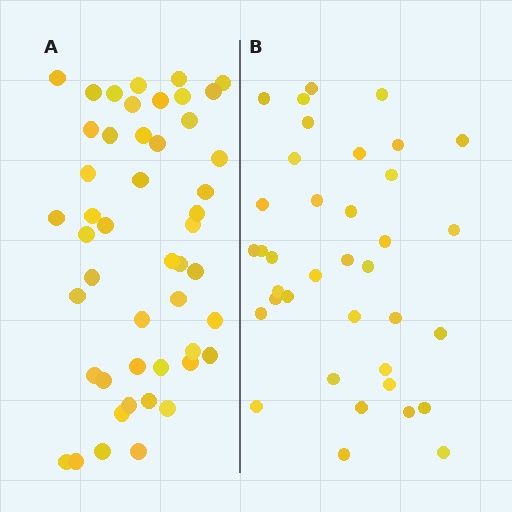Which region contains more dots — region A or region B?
Region A (the left region) has more dots.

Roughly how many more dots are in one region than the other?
Region A has roughly 12 or so more dots than region B.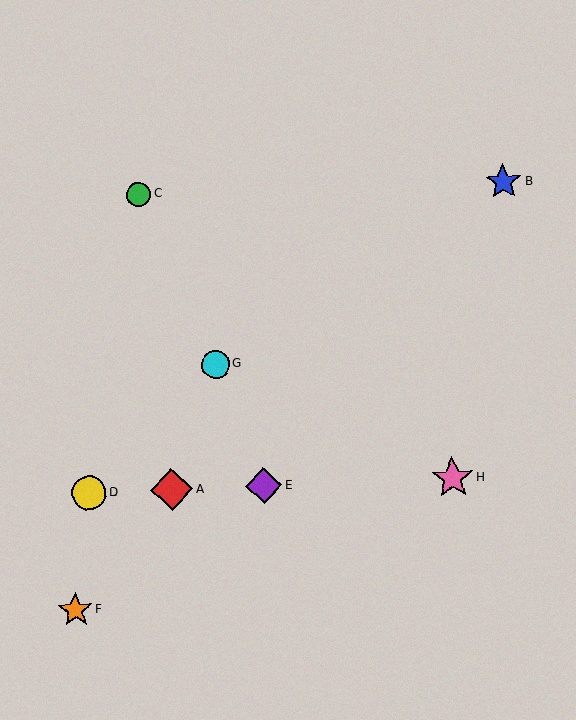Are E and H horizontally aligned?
Yes, both are at y≈486.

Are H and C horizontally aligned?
No, H is at y≈478 and C is at y≈195.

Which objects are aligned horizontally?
Objects A, D, E, H are aligned horizontally.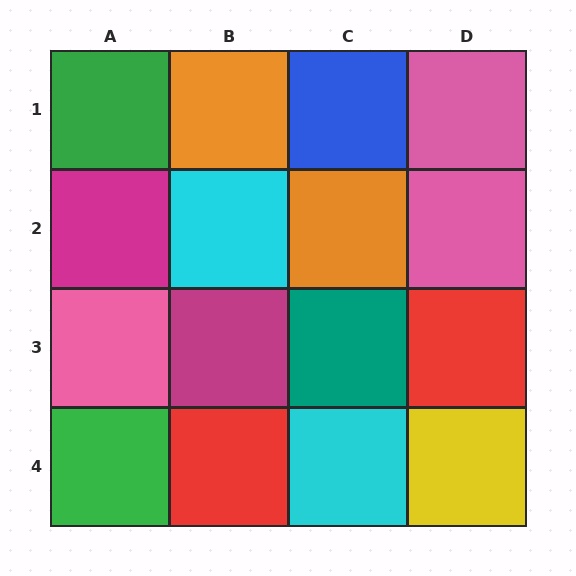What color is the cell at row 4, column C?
Cyan.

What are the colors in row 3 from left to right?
Pink, magenta, teal, red.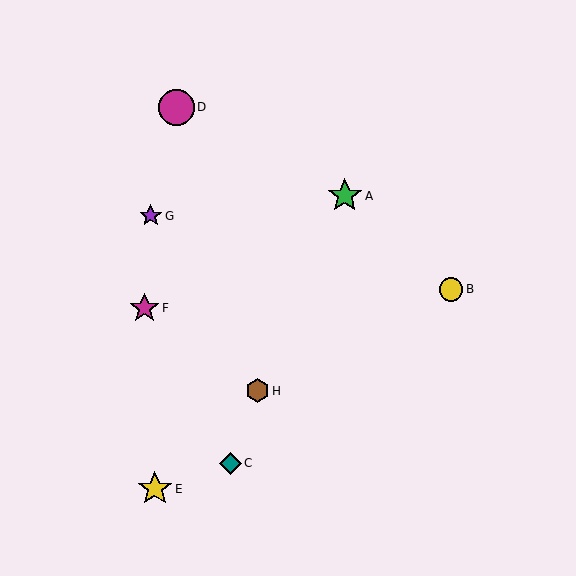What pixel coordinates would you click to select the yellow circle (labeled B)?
Click at (451, 289) to select the yellow circle B.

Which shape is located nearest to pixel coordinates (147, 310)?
The magenta star (labeled F) at (145, 308) is nearest to that location.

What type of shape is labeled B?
Shape B is a yellow circle.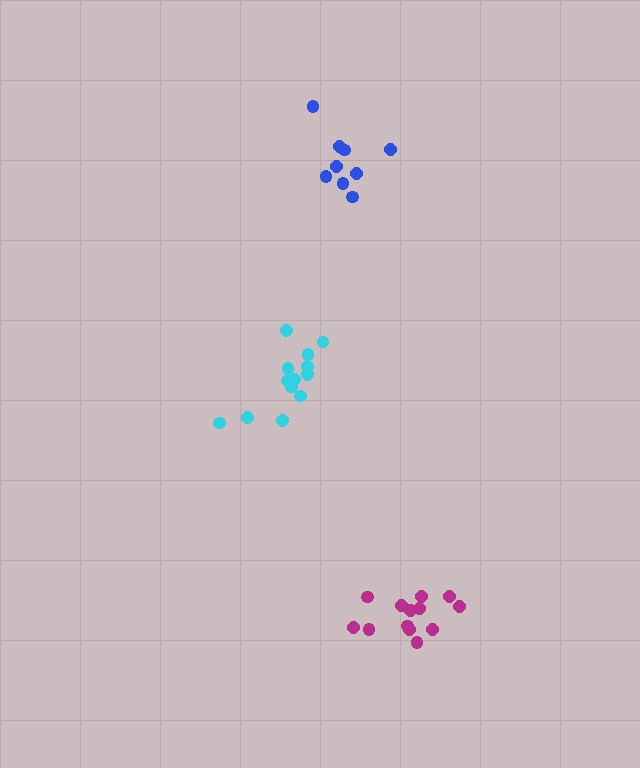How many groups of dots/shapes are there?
There are 3 groups.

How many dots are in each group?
Group 1: 13 dots, Group 2: 13 dots, Group 3: 9 dots (35 total).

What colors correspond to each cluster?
The clusters are colored: magenta, cyan, blue.